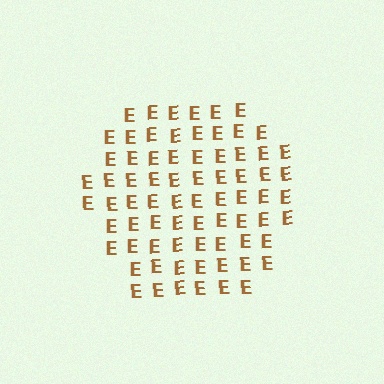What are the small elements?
The small elements are letter E's.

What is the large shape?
The large shape is a hexagon.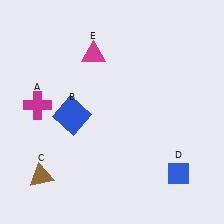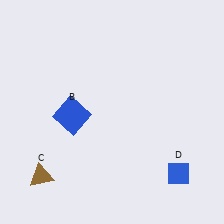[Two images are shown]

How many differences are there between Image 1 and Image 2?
There are 2 differences between the two images.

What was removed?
The magenta triangle (E), the magenta cross (A) were removed in Image 2.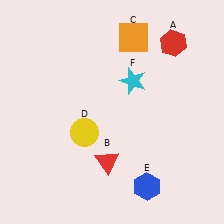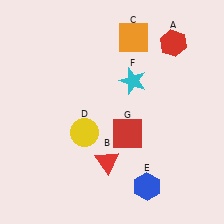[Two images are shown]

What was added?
A red square (G) was added in Image 2.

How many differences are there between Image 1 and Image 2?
There is 1 difference between the two images.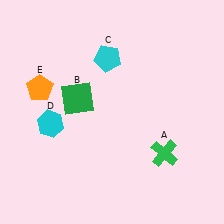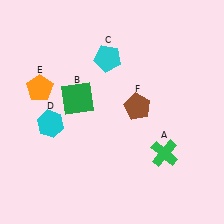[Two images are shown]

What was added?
A brown pentagon (F) was added in Image 2.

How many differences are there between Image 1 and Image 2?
There is 1 difference between the two images.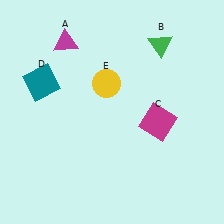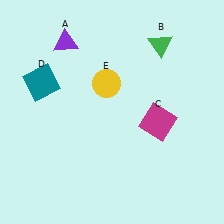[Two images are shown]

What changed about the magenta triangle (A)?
In Image 1, A is magenta. In Image 2, it changed to purple.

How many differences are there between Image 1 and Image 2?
There is 1 difference between the two images.